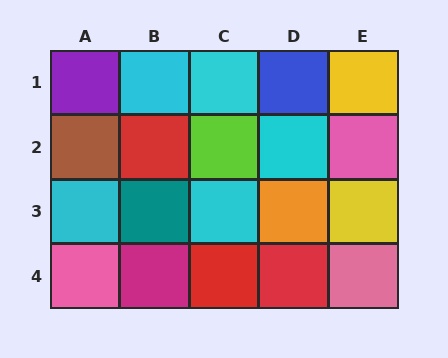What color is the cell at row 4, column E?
Pink.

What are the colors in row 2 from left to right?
Brown, red, lime, cyan, pink.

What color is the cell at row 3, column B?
Teal.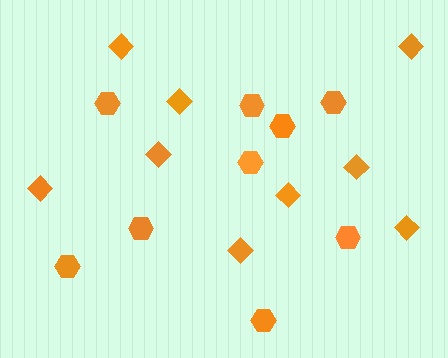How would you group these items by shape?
There are 2 groups: one group of hexagons (9) and one group of diamonds (9).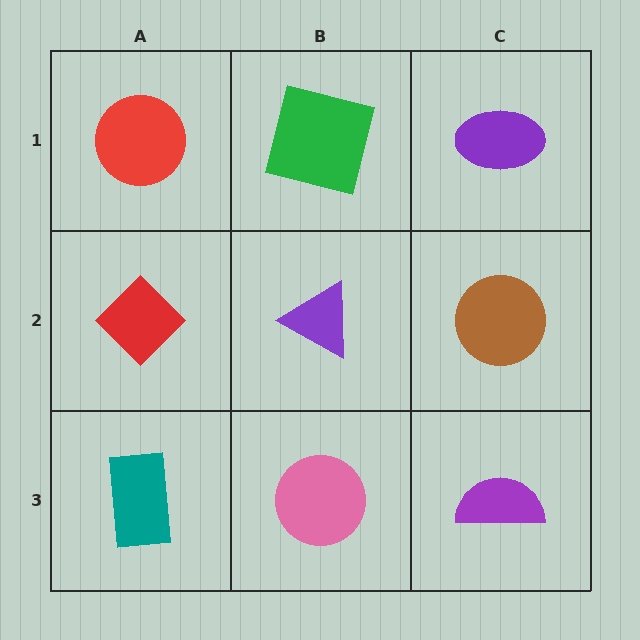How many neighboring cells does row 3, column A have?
2.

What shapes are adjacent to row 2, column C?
A purple ellipse (row 1, column C), a purple semicircle (row 3, column C), a purple triangle (row 2, column B).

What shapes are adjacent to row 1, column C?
A brown circle (row 2, column C), a green square (row 1, column B).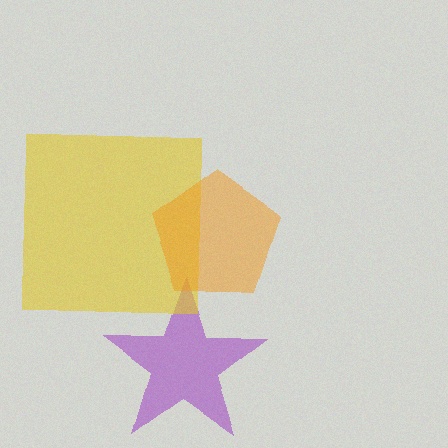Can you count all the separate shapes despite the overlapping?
Yes, there are 3 separate shapes.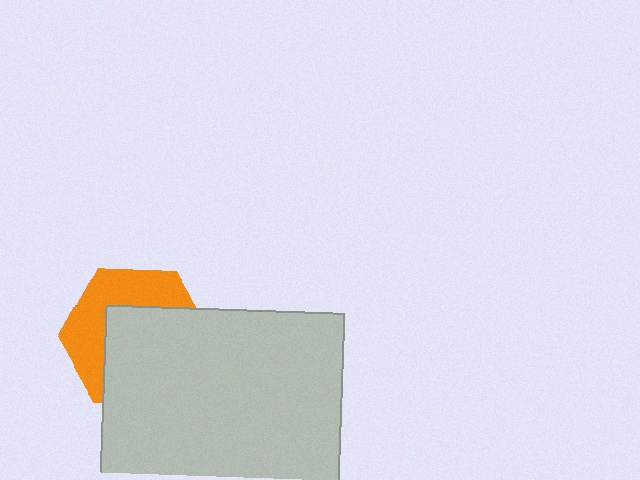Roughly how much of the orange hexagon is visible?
A small part of it is visible (roughly 41%).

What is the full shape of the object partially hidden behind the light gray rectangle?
The partially hidden object is an orange hexagon.